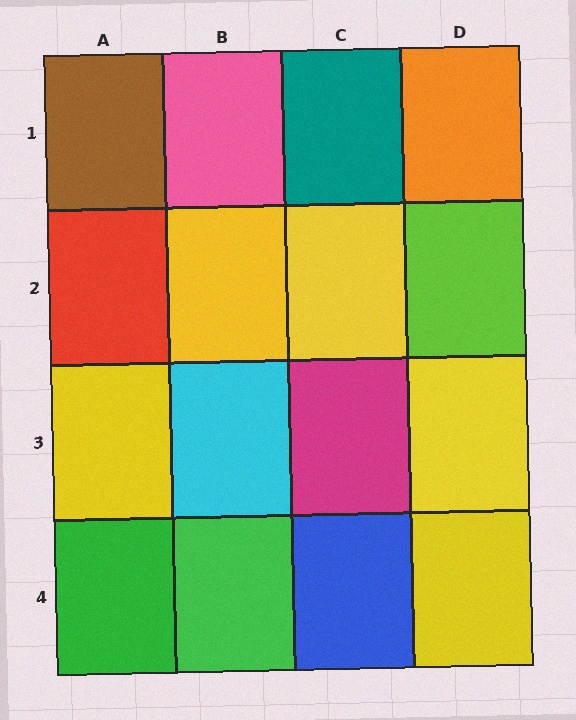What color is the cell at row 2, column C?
Yellow.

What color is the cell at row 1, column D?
Orange.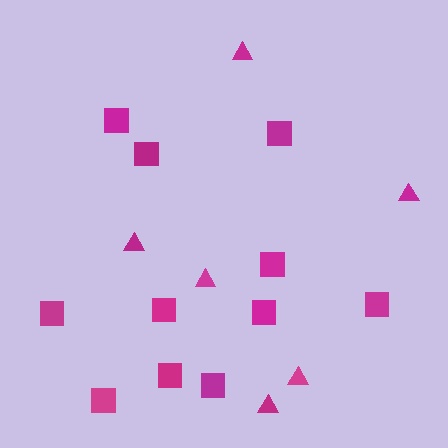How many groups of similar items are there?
There are 2 groups: one group of squares (11) and one group of triangles (6).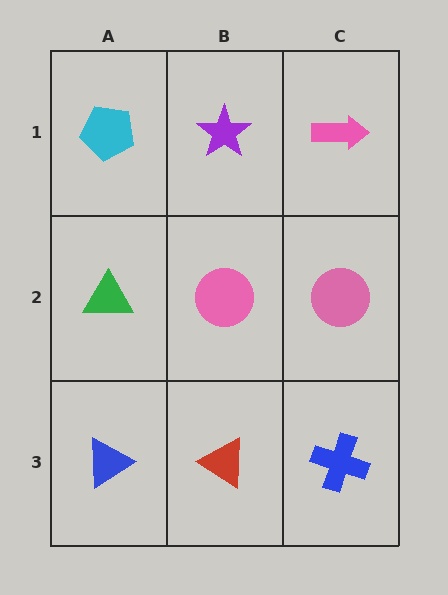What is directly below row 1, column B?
A pink circle.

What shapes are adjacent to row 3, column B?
A pink circle (row 2, column B), a blue triangle (row 3, column A), a blue cross (row 3, column C).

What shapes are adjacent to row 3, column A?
A green triangle (row 2, column A), a red triangle (row 3, column B).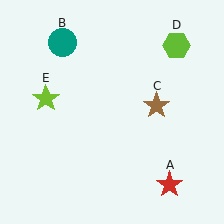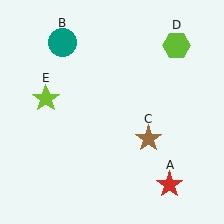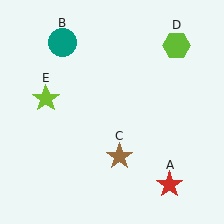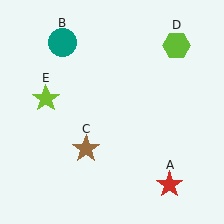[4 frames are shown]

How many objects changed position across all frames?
1 object changed position: brown star (object C).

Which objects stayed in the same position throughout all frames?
Red star (object A) and teal circle (object B) and lime hexagon (object D) and lime star (object E) remained stationary.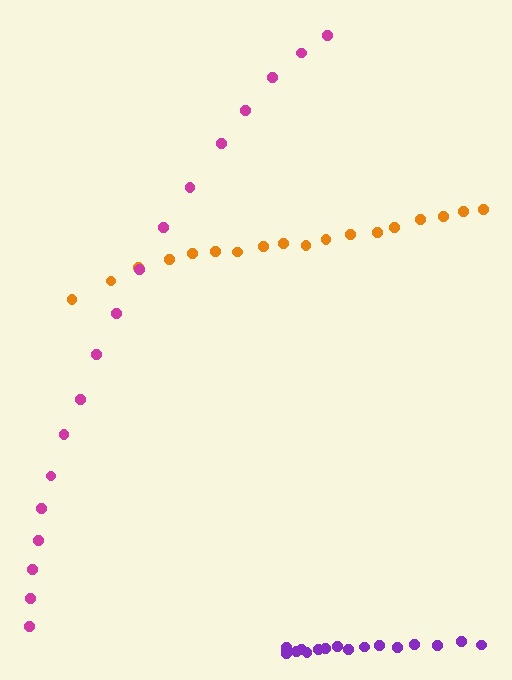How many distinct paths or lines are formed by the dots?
There are 3 distinct paths.